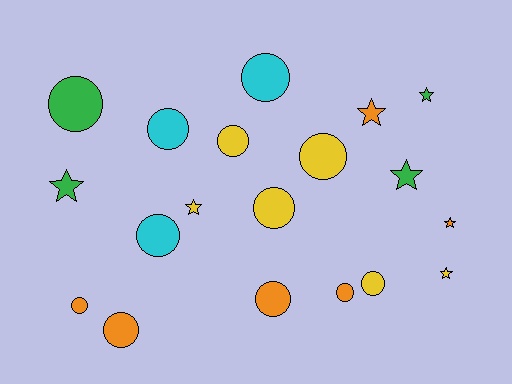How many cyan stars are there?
There are no cyan stars.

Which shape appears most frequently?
Circle, with 12 objects.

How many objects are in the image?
There are 19 objects.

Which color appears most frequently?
Orange, with 6 objects.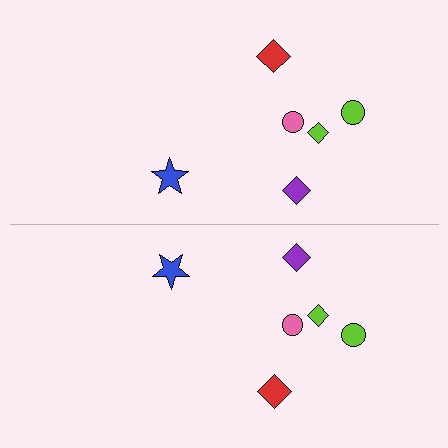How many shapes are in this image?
There are 12 shapes in this image.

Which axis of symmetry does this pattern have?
The pattern has a horizontal axis of symmetry running through the center of the image.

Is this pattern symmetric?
Yes, this pattern has bilateral (reflection) symmetry.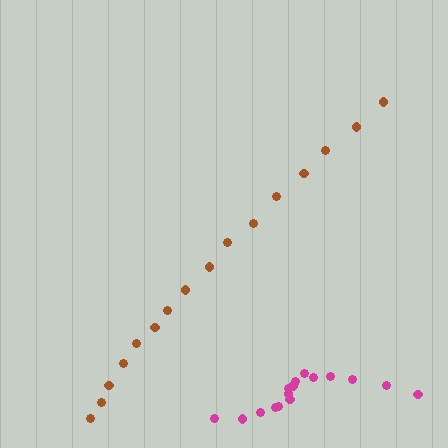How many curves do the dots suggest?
There are 2 distinct paths.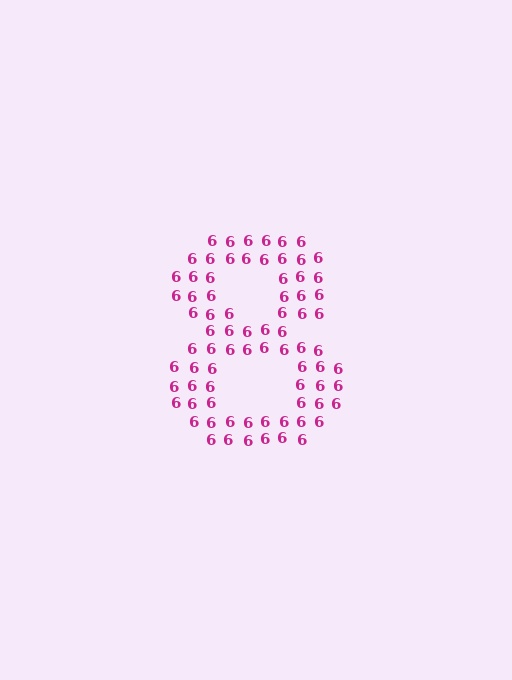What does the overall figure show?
The overall figure shows the digit 8.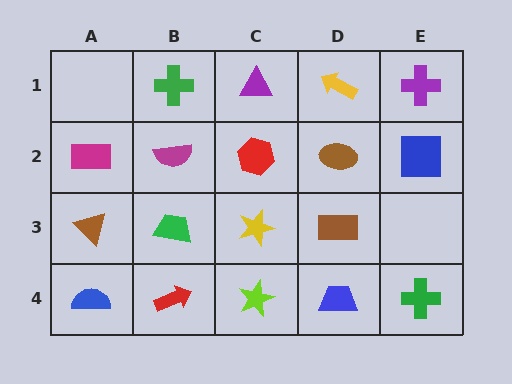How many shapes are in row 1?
4 shapes.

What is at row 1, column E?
A purple cross.